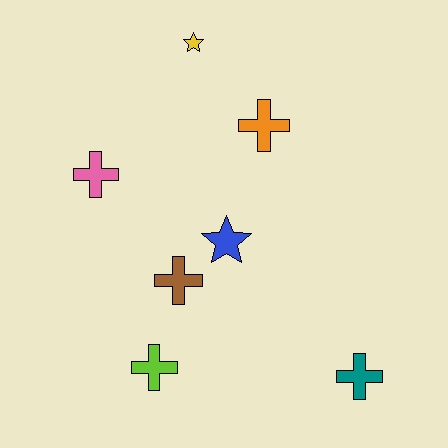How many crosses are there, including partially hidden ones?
There are 5 crosses.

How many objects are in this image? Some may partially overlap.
There are 7 objects.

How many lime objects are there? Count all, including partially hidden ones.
There is 1 lime object.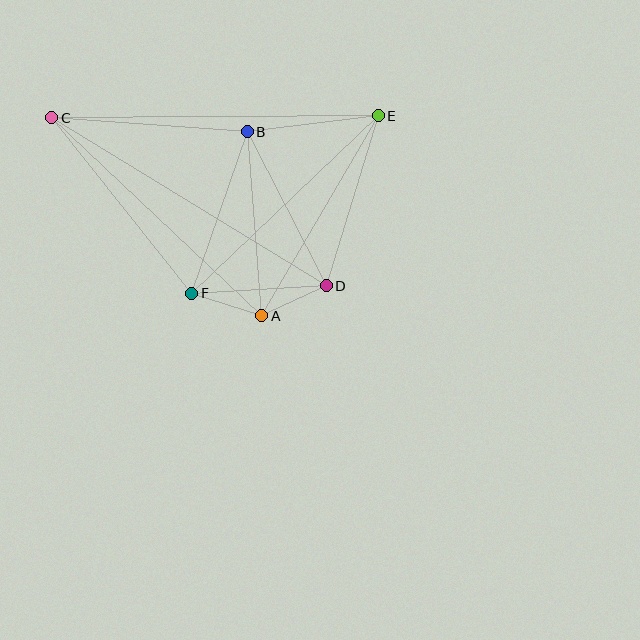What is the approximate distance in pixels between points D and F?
The distance between D and F is approximately 134 pixels.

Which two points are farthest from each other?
Points C and E are farthest from each other.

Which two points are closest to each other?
Points A and D are closest to each other.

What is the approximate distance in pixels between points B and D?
The distance between B and D is approximately 173 pixels.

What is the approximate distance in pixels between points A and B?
The distance between A and B is approximately 184 pixels.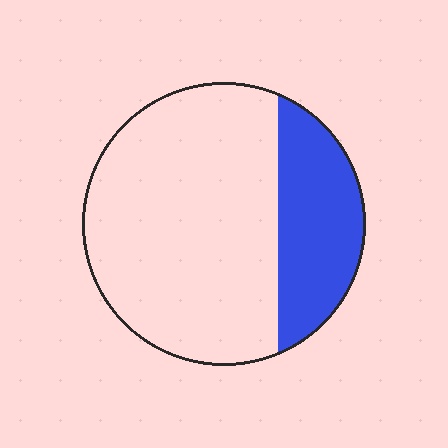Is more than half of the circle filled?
No.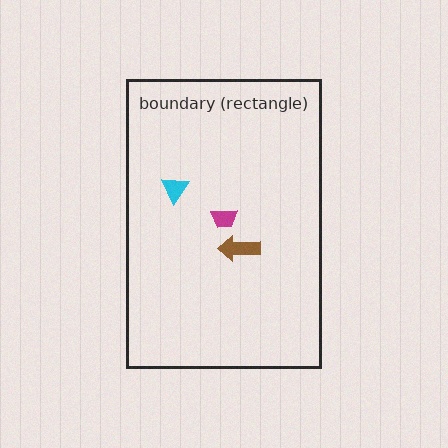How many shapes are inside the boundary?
3 inside, 0 outside.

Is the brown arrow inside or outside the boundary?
Inside.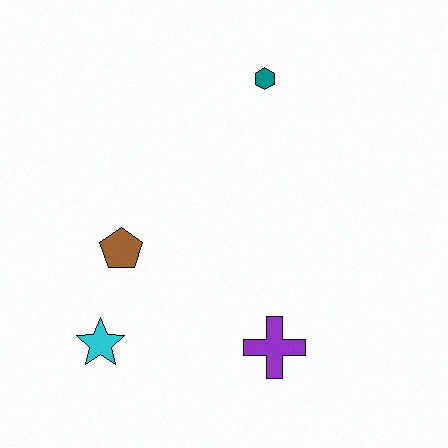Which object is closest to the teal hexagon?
The brown pentagon is closest to the teal hexagon.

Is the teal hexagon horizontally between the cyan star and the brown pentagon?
No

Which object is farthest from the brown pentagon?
The teal hexagon is farthest from the brown pentagon.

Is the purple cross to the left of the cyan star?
No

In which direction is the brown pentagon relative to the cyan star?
The brown pentagon is above the cyan star.